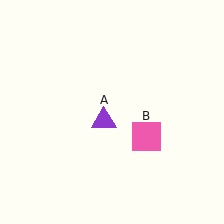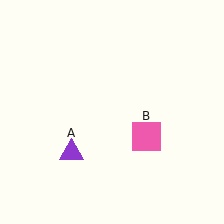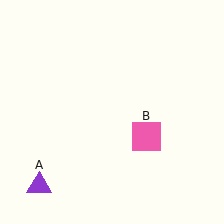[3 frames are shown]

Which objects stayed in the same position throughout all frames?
Pink square (object B) remained stationary.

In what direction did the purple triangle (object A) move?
The purple triangle (object A) moved down and to the left.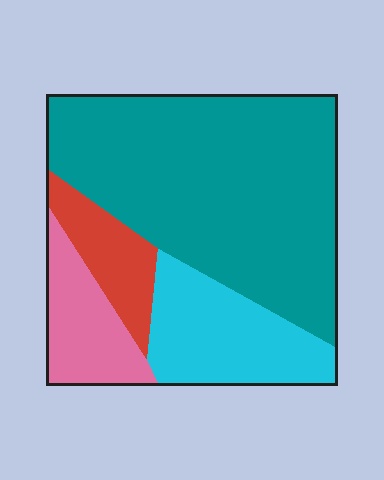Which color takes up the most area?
Teal, at roughly 60%.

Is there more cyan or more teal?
Teal.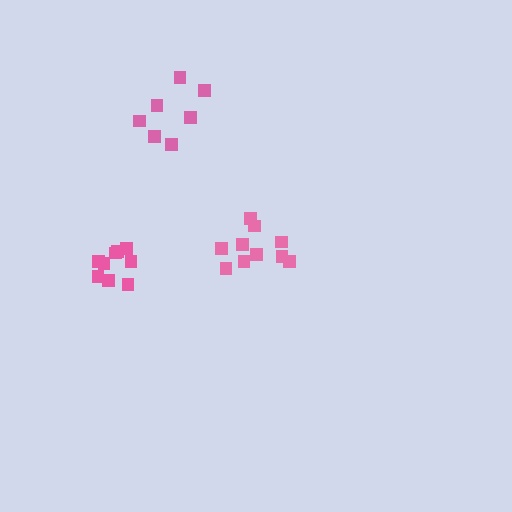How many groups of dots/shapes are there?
There are 3 groups.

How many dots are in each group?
Group 1: 7 dots, Group 2: 10 dots, Group 3: 10 dots (27 total).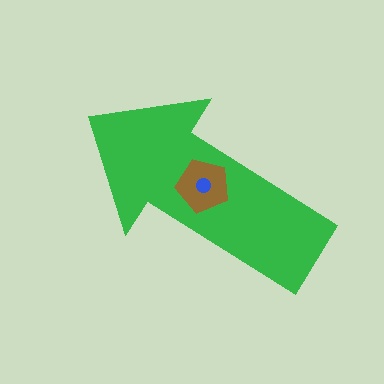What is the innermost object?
The blue circle.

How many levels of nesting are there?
3.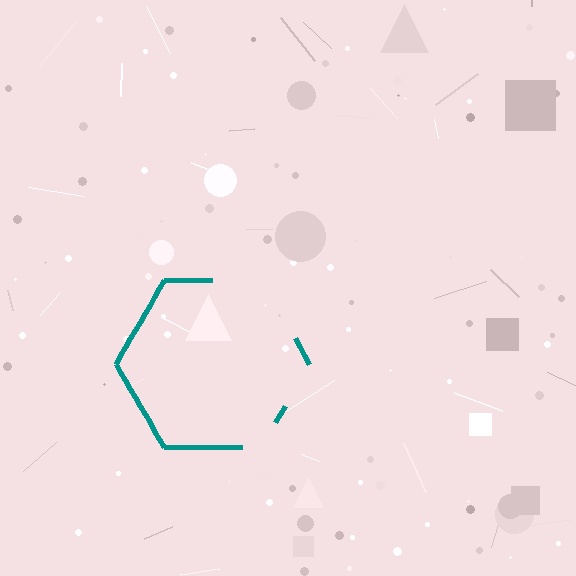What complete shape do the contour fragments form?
The contour fragments form a hexagon.